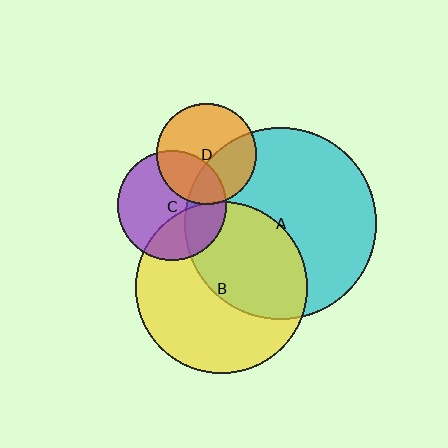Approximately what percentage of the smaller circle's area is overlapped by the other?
Approximately 45%.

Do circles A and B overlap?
Yes.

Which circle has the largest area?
Circle A (cyan).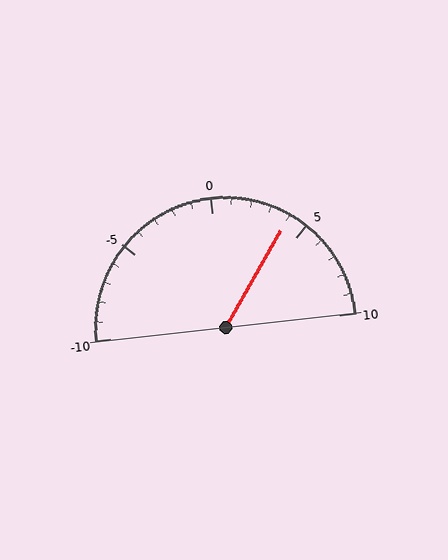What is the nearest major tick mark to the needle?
The nearest major tick mark is 5.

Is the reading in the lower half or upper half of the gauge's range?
The reading is in the upper half of the range (-10 to 10).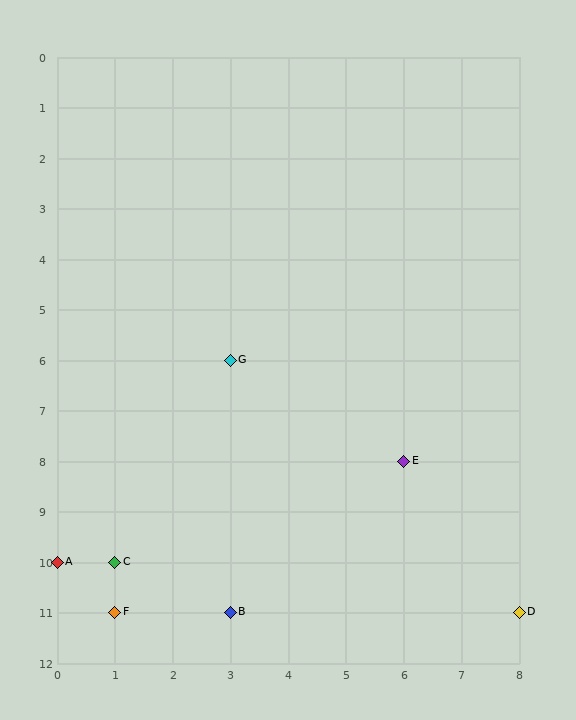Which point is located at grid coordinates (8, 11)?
Point D is at (8, 11).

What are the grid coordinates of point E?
Point E is at grid coordinates (6, 8).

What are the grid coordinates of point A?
Point A is at grid coordinates (0, 10).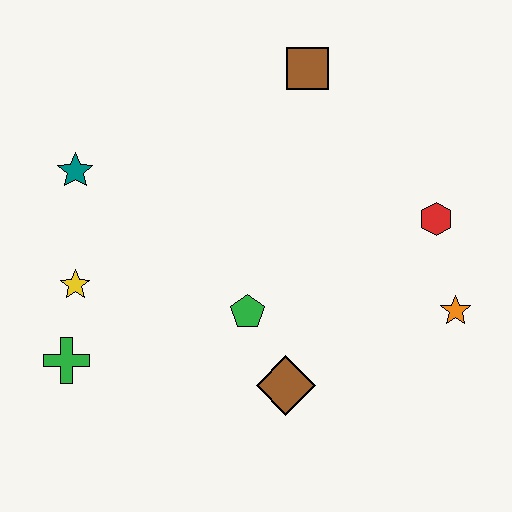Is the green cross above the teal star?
No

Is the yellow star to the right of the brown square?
No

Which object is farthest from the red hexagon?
The green cross is farthest from the red hexagon.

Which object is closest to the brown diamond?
The green pentagon is closest to the brown diamond.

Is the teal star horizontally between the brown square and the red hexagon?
No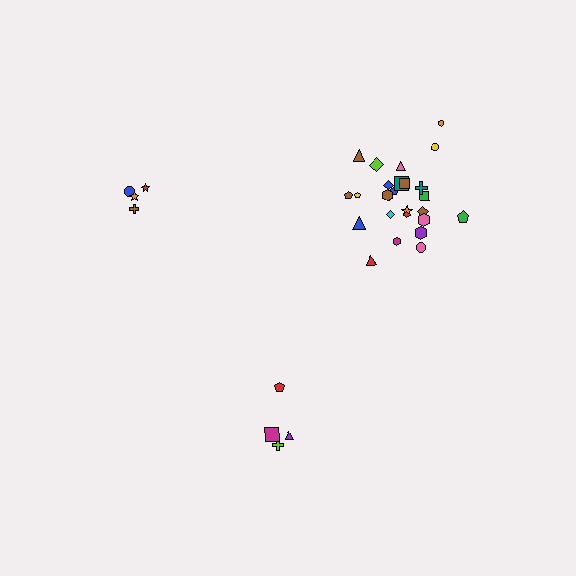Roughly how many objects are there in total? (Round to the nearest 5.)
Roughly 35 objects in total.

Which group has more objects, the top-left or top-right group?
The top-right group.